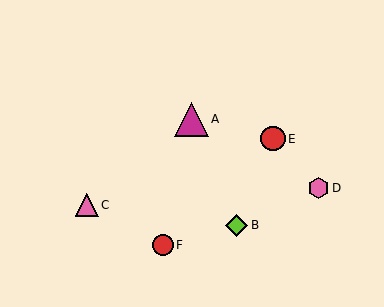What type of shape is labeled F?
Shape F is a red circle.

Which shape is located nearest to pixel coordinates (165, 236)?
The red circle (labeled F) at (163, 245) is nearest to that location.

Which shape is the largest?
The magenta triangle (labeled A) is the largest.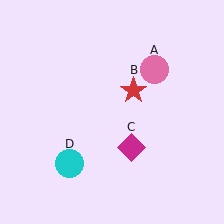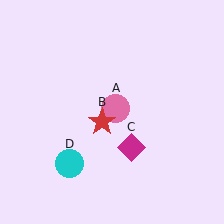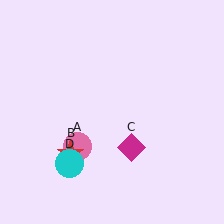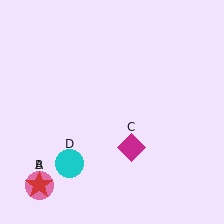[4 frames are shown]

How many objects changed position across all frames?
2 objects changed position: pink circle (object A), red star (object B).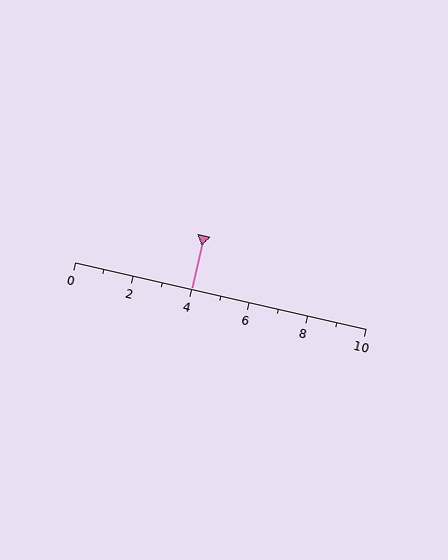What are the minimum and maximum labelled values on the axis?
The axis runs from 0 to 10.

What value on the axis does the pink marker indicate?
The marker indicates approximately 4.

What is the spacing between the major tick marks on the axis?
The major ticks are spaced 2 apart.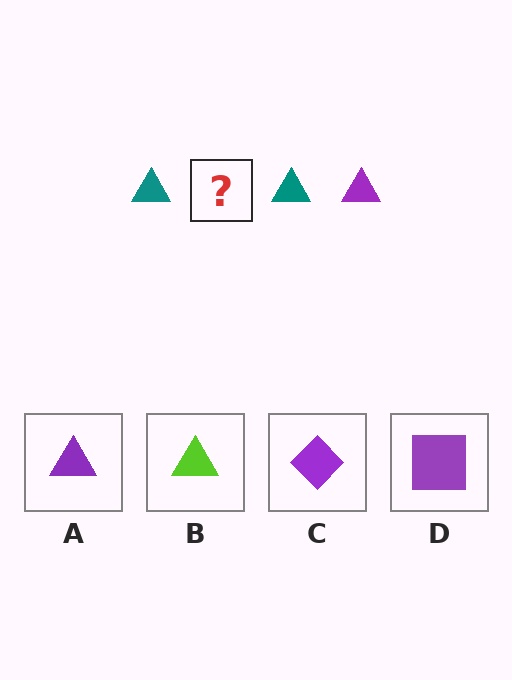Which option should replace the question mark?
Option A.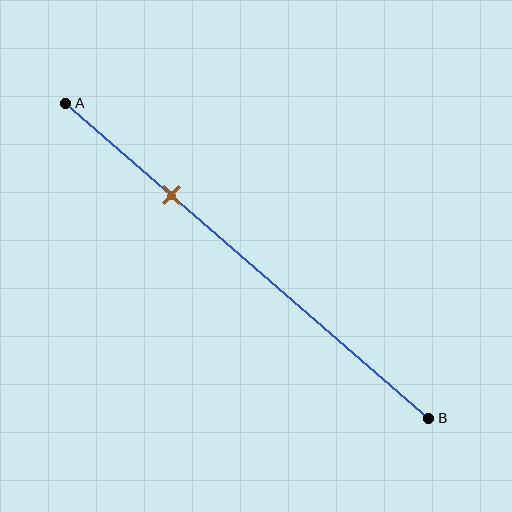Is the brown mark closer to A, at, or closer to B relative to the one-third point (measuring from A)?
The brown mark is closer to point A than the one-third point of segment AB.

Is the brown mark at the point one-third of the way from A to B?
No, the mark is at about 30% from A, not at the 33% one-third point.